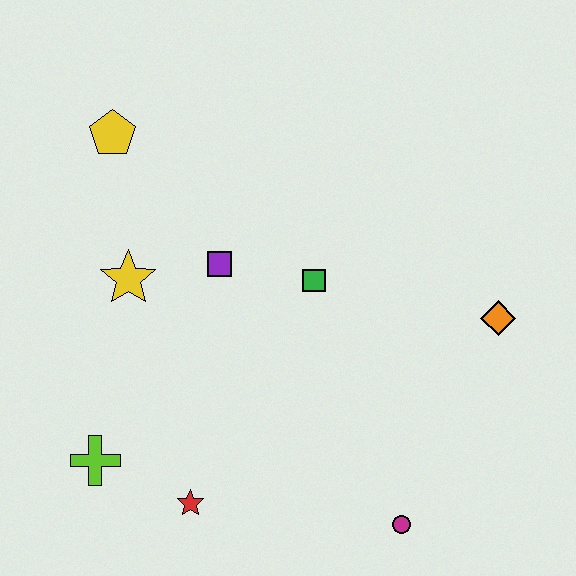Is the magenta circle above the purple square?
No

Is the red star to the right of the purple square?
No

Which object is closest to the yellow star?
The purple square is closest to the yellow star.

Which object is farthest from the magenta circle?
The yellow pentagon is farthest from the magenta circle.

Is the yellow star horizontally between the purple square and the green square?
No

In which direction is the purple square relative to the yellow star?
The purple square is to the right of the yellow star.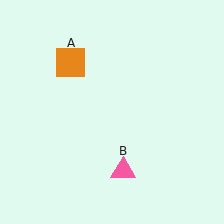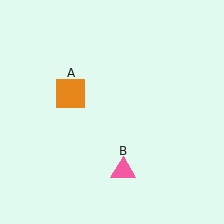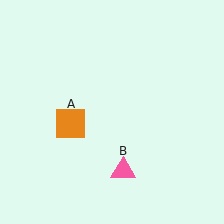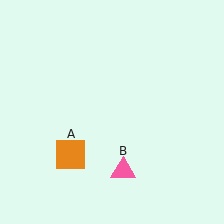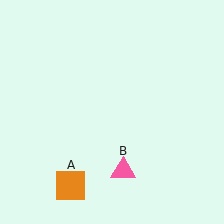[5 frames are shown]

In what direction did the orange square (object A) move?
The orange square (object A) moved down.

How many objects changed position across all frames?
1 object changed position: orange square (object A).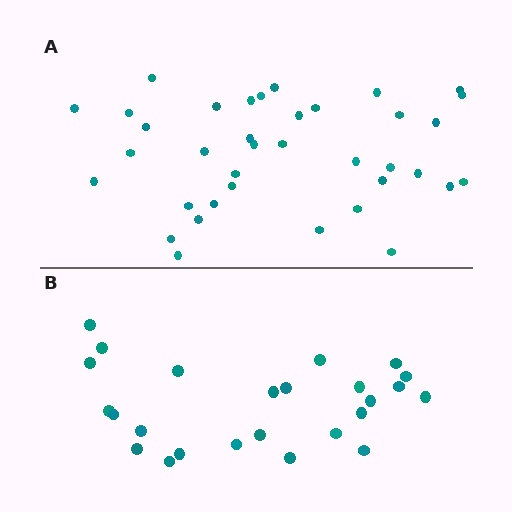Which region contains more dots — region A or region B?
Region A (the top region) has more dots.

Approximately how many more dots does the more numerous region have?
Region A has roughly 12 or so more dots than region B.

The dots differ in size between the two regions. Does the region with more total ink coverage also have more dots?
No. Region B has more total ink coverage because its dots are larger, but region A actually contains more individual dots. Total area can be misleading — the number of items is what matters here.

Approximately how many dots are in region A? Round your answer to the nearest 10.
About 40 dots. (The exact count is 37, which rounds to 40.)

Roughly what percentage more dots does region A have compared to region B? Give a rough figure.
About 50% more.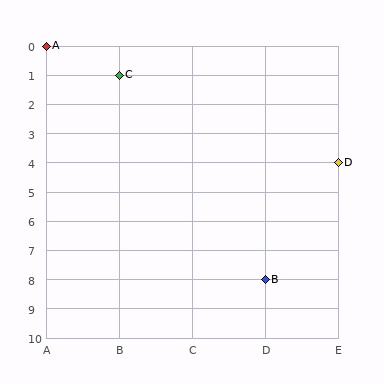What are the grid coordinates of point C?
Point C is at grid coordinates (B, 1).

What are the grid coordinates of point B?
Point B is at grid coordinates (D, 8).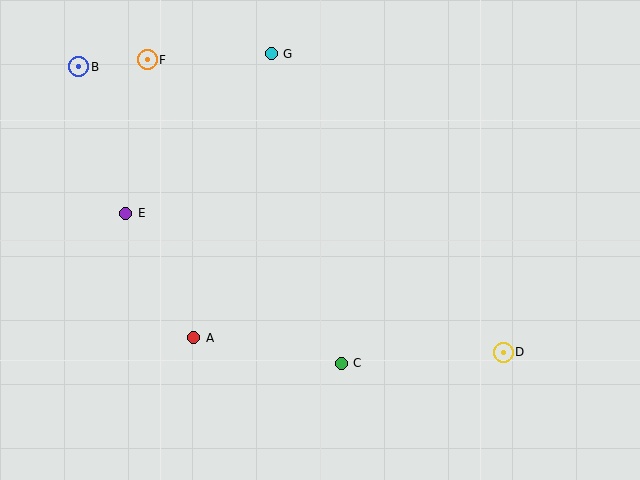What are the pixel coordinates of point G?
Point G is at (271, 54).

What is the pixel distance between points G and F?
The distance between G and F is 124 pixels.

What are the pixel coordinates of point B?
Point B is at (79, 67).